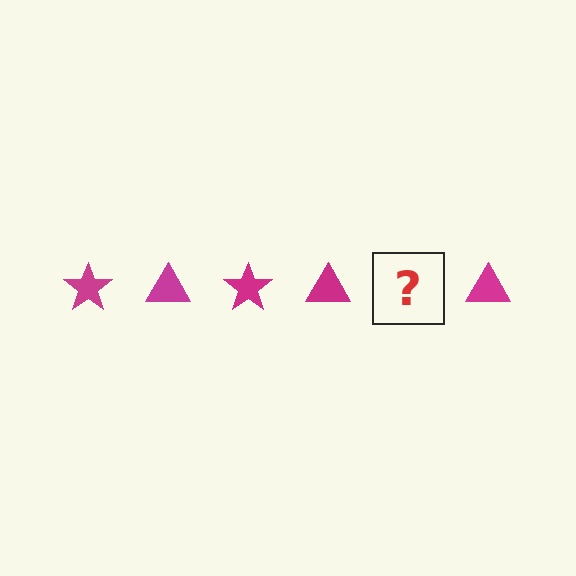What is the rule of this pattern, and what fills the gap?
The rule is that the pattern cycles through star, triangle shapes in magenta. The gap should be filled with a magenta star.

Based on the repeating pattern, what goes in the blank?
The blank should be a magenta star.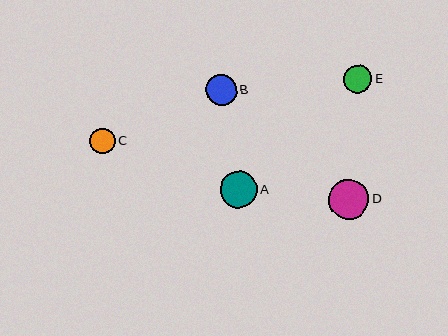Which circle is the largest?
Circle D is the largest with a size of approximately 40 pixels.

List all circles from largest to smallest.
From largest to smallest: D, A, B, E, C.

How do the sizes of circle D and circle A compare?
Circle D and circle A are approximately the same size.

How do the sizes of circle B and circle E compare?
Circle B and circle E are approximately the same size.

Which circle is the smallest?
Circle C is the smallest with a size of approximately 26 pixels.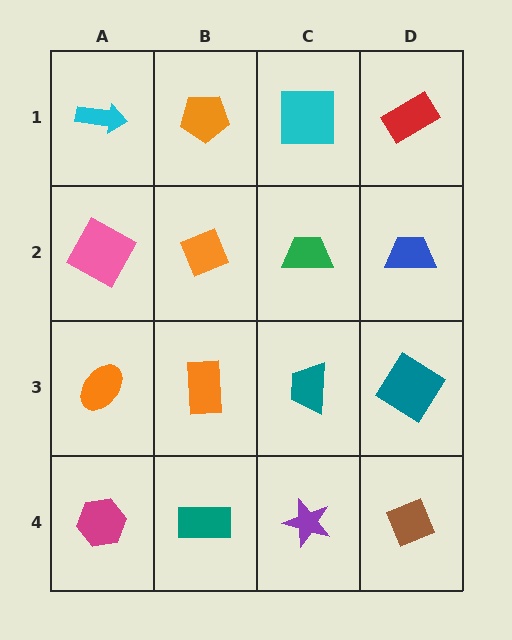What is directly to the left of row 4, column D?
A purple star.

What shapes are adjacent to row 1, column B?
An orange diamond (row 2, column B), a cyan arrow (row 1, column A), a cyan square (row 1, column C).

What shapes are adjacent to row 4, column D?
A teal diamond (row 3, column D), a purple star (row 4, column C).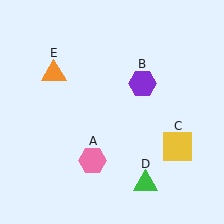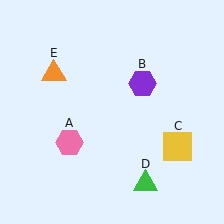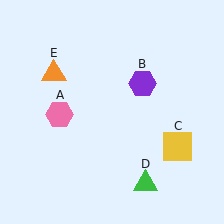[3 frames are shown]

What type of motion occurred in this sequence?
The pink hexagon (object A) rotated clockwise around the center of the scene.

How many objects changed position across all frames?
1 object changed position: pink hexagon (object A).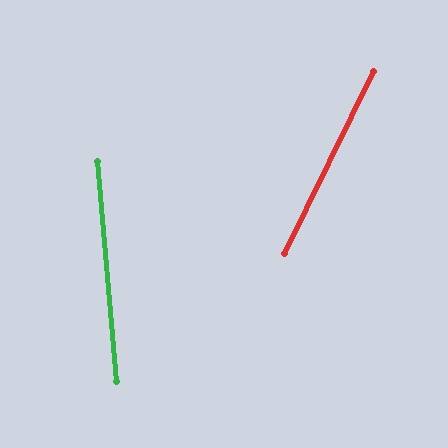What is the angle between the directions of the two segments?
Approximately 31 degrees.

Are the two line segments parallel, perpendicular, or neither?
Neither parallel nor perpendicular — they differ by about 31°.